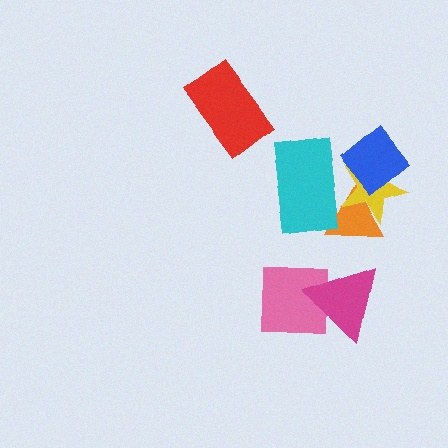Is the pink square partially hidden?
Yes, it is partially covered by another shape.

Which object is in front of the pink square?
The magenta triangle is in front of the pink square.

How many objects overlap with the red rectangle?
0 objects overlap with the red rectangle.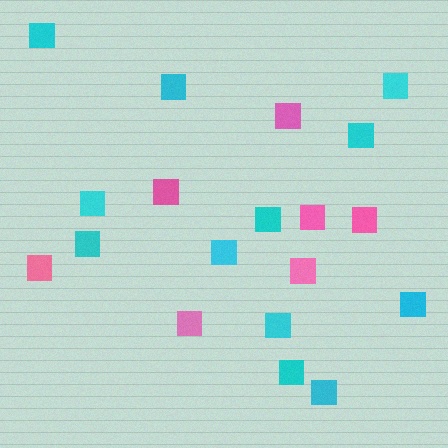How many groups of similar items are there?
There are 2 groups: one group of pink squares (7) and one group of cyan squares (12).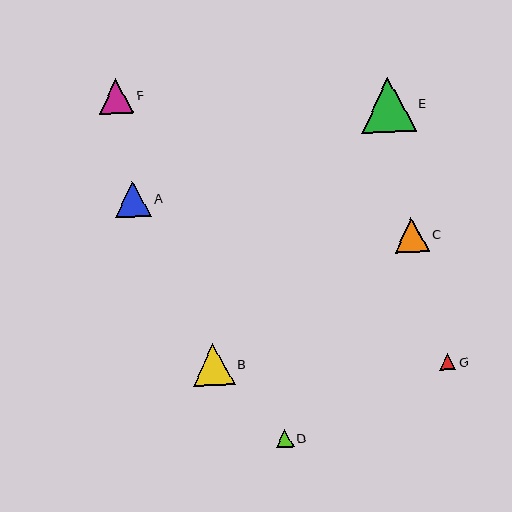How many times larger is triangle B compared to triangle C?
Triangle B is approximately 1.2 times the size of triangle C.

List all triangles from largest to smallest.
From largest to smallest: E, B, A, F, C, D, G.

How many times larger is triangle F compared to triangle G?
Triangle F is approximately 2.1 times the size of triangle G.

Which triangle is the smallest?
Triangle G is the smallest with a size of approximately 17 pixels.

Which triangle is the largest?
Triangle E is the largest with a size of approximately 54 pixels.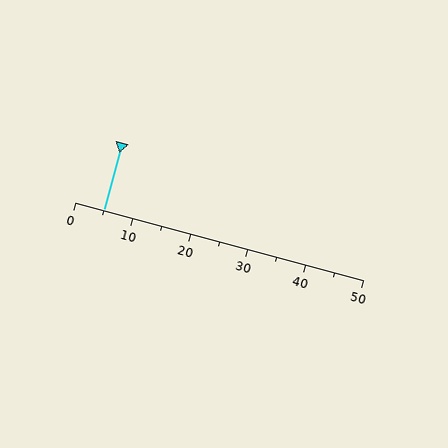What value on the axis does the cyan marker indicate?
The marker indicates approximately 5.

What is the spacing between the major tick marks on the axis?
The major ticks are spaced 10 apart.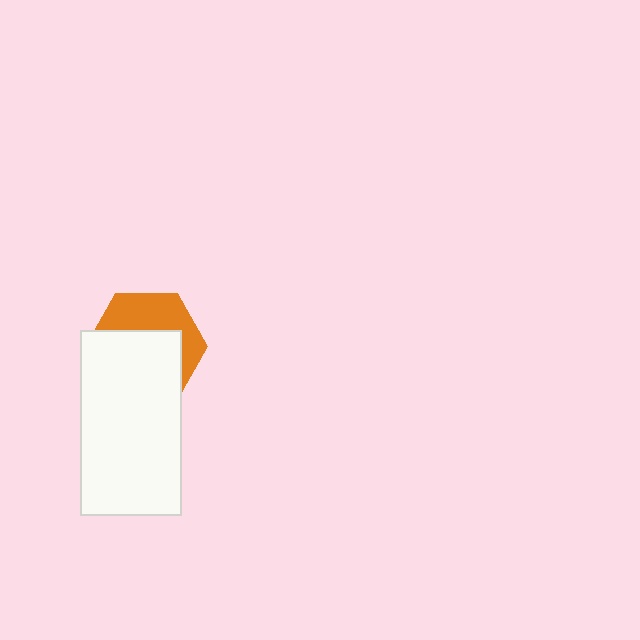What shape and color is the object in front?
The object in front is a white rectangle.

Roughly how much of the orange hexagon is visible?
A small part of it is visible (roughly 40%).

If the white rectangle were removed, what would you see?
You would see the complete orange hexagon.